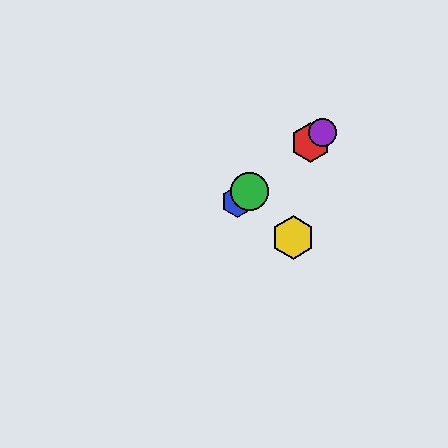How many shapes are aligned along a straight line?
4 shapes (the red hexagon, the blue hexagon, the green circle, the purple circle) are aligned along a straight line.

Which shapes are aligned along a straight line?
The red hexagon, the blue hexagon, the green circle, the purple circle are aligned along a straight line.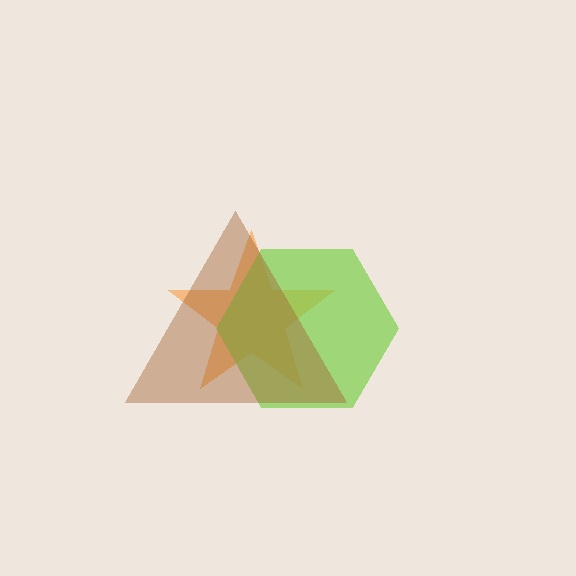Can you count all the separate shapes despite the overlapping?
Yes, there are 3 separate shapes.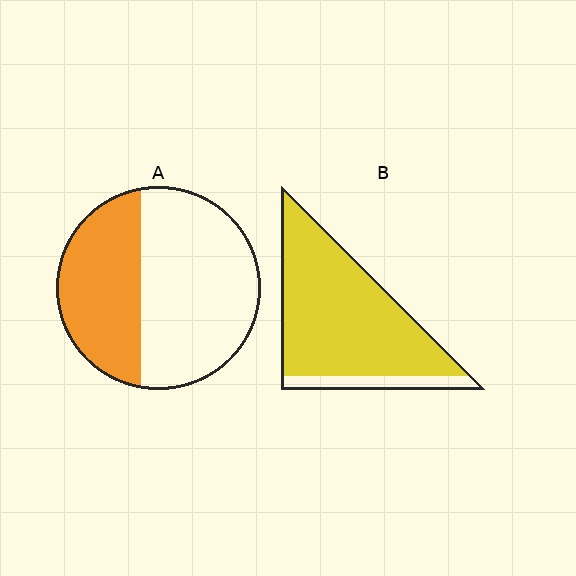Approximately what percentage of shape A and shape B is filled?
A is approximately 40% and B is approximately 85%.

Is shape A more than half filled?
No.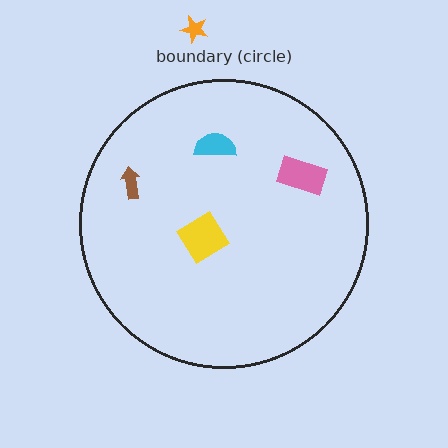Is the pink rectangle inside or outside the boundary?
Inside.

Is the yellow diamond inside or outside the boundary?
Inside.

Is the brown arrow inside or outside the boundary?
Inside.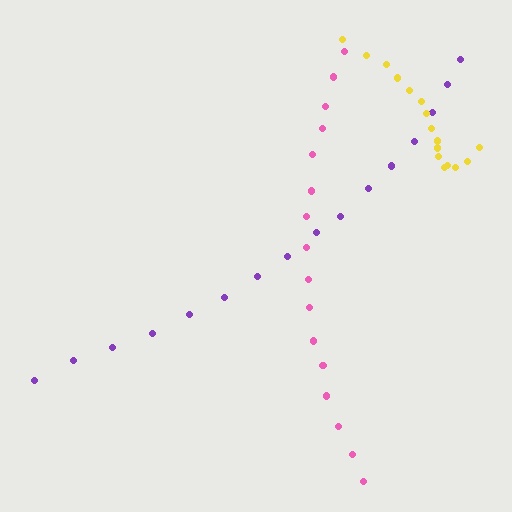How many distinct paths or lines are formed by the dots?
There are 3 distinct paths.